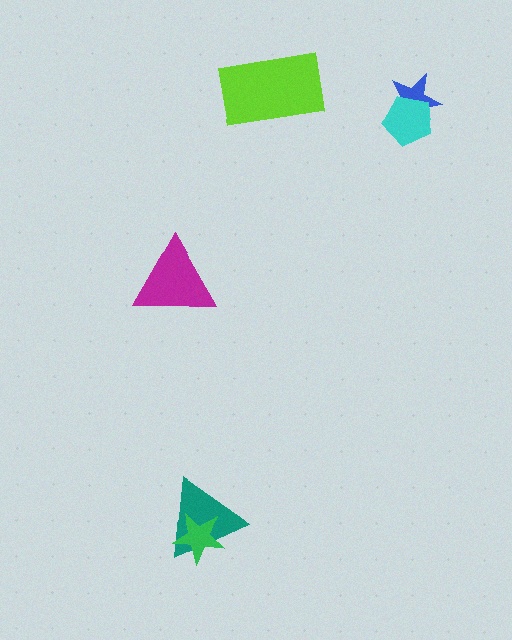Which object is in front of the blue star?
The cyan pentagon is in front of the blue star.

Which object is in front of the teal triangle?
The green star is in front of the teal triangle.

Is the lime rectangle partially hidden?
No, no other shape covers it.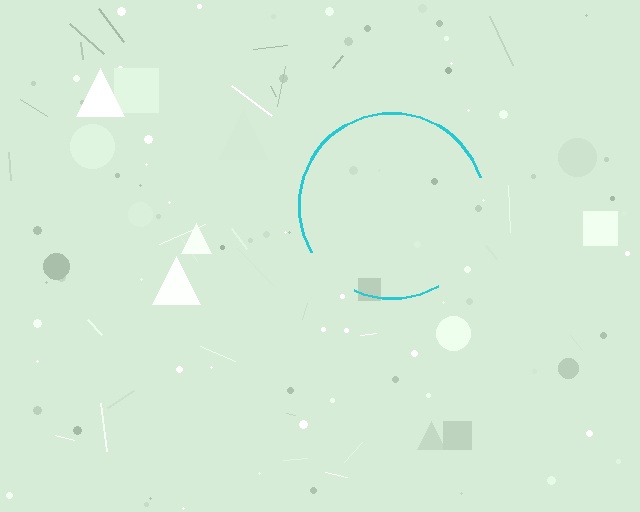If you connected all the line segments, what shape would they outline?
They would outline a circle.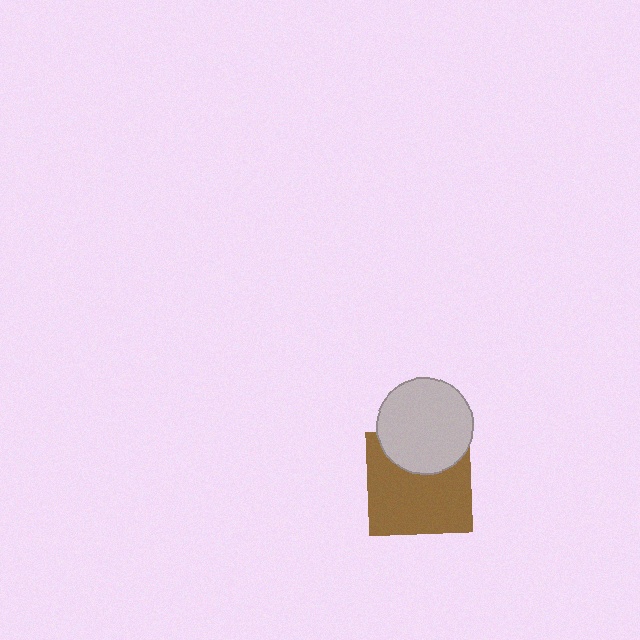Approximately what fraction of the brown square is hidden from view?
Roughly 31% of the brown square is hidden behind the light gray circle.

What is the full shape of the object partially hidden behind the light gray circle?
The partially hidden object is a brown square.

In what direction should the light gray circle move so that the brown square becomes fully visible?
The light gray circle should move up. That is the shortest direction to clear the overlap and leave the brown square fully visible.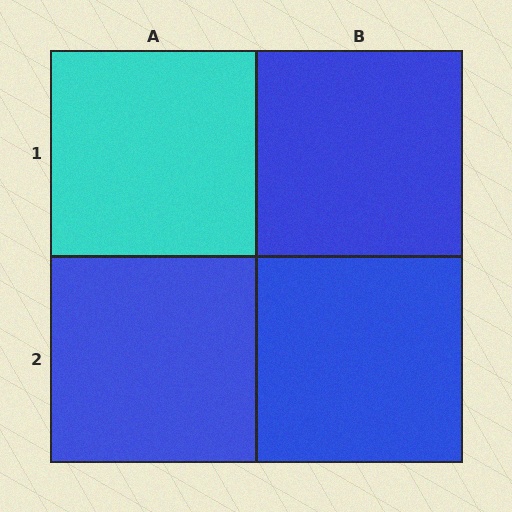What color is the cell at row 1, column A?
Cyan.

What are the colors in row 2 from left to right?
Blue, blue.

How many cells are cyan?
1 cell is cyan.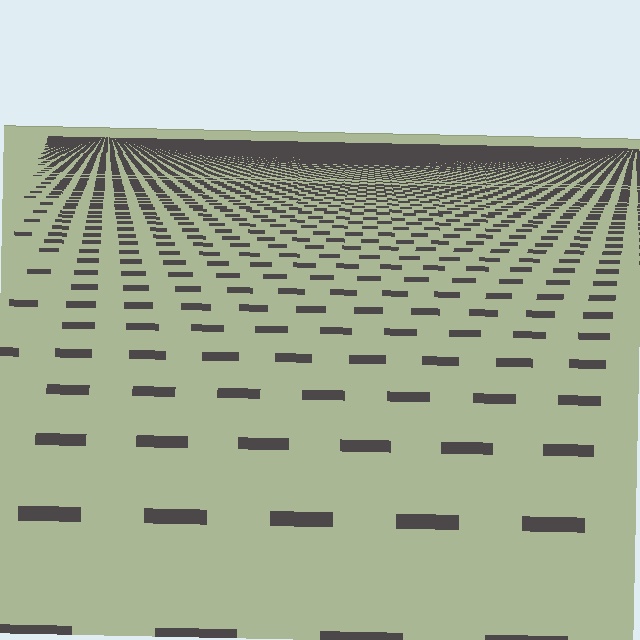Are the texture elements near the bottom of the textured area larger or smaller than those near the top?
Larger. Near the bottom, elements are closer to the viewer and appear at a bigger on-screen size.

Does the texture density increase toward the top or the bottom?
Density increases toward the top.